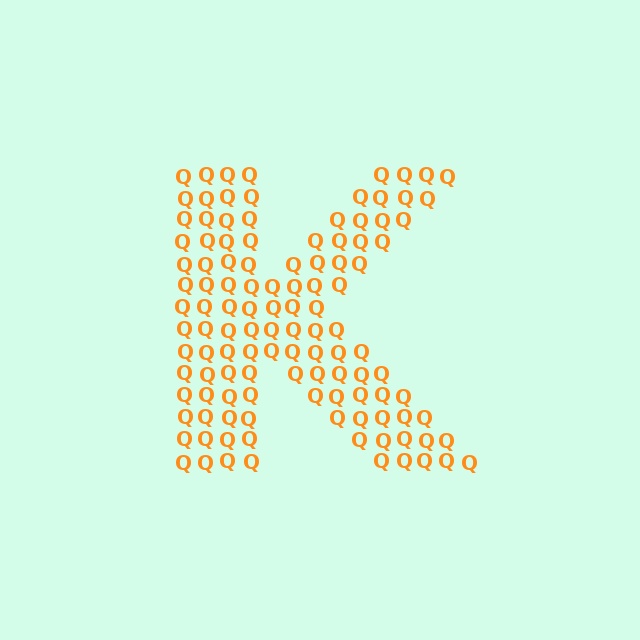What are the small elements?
The small elements are letter Q's.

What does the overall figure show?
The overall figure shows the letter K.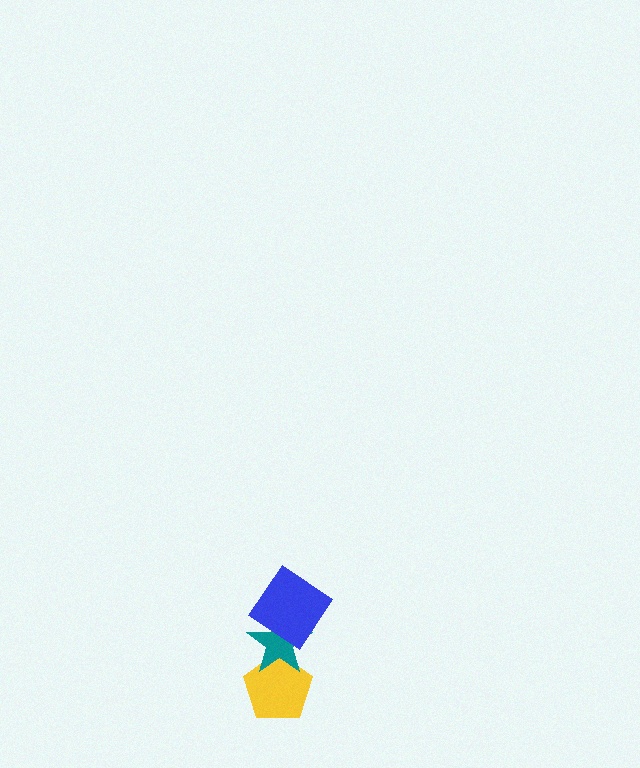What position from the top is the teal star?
The teal star is 2nd from the top.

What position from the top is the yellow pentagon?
The yellow pentagon is 3rd from the top.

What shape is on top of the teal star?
The blue diamond is on top of the teal star.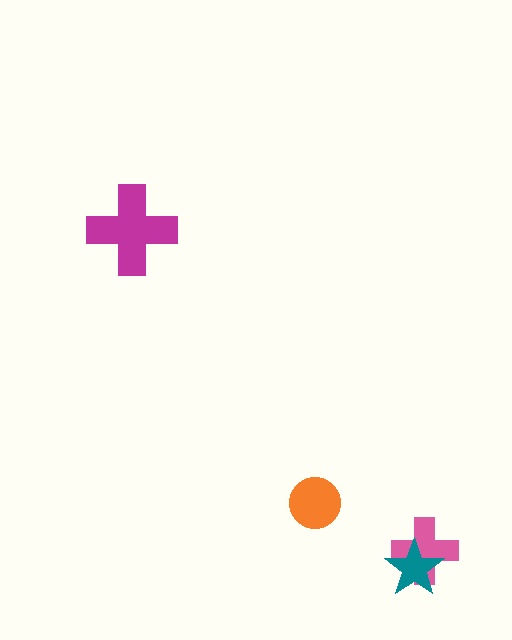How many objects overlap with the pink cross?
1 object overlaps with the pink cross.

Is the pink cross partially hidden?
Yes, it is partially covered by another shape.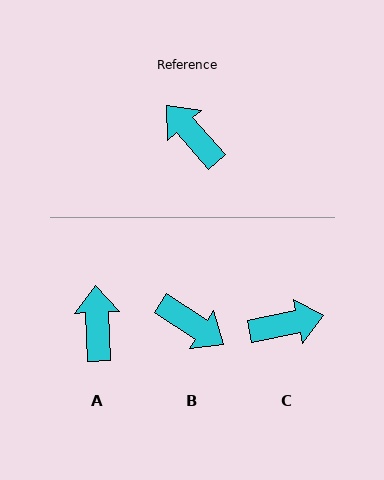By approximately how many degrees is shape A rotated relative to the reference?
Approximately 39 degrees clockwise.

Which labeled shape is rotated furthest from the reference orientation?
B, about 165 degrees away.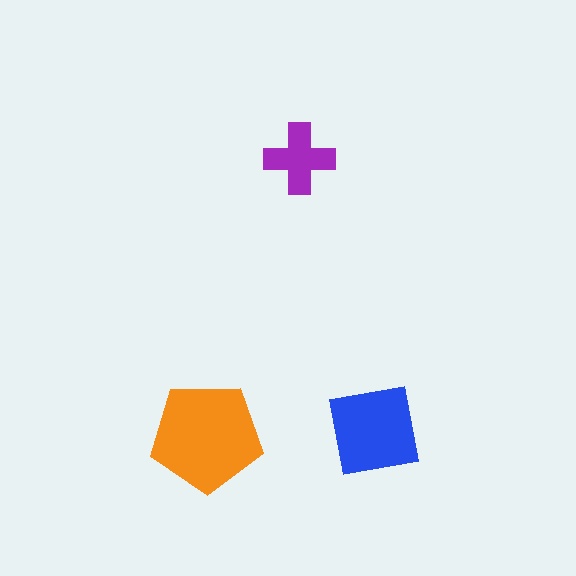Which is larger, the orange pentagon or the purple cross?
The orange pentagon.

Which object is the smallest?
The purple cross.